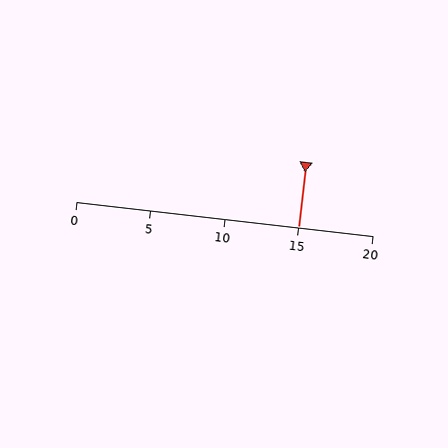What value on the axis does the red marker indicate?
The marker indicates approximately 15.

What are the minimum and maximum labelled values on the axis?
The axis runs from 0 to 20.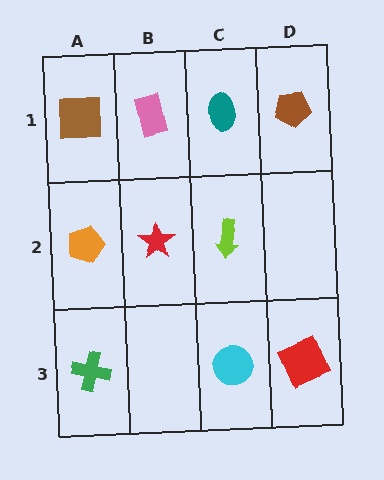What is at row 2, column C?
A lime arrow.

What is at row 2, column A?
An orange pentagon.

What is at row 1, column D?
A brown pentagon.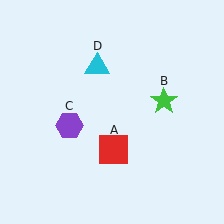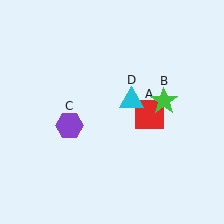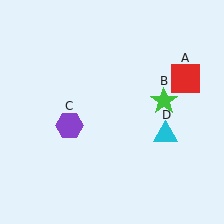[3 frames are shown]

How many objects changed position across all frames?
2 objects changed position: red square (object A), cyan triangle (object D).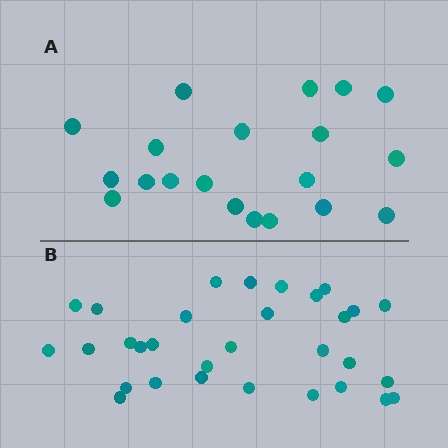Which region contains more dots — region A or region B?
Region B (the bottom region) has more dots.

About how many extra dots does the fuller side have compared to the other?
Region B has roughly 12 or so more dots than region A.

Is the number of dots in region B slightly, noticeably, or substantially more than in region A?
Region B has substantially more. The ratio is roughly 1.6 to 1.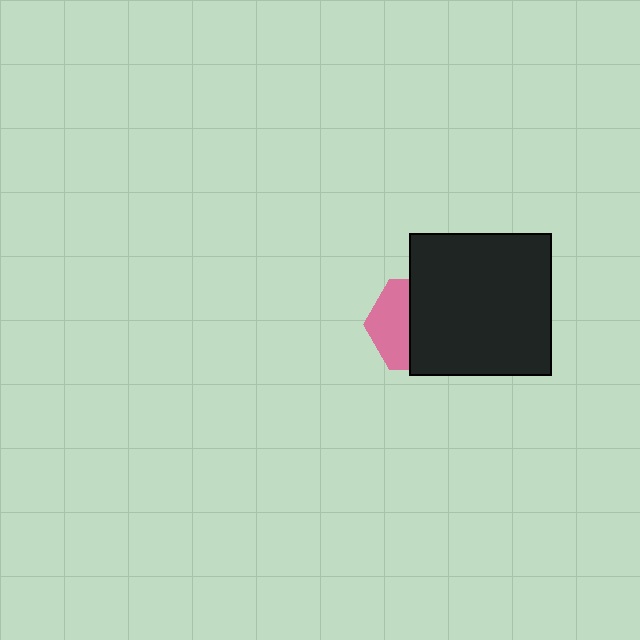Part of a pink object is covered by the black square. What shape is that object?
It is a hexagon.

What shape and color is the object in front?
The object in front is a black square.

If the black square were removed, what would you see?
You would see the complete pink hexagon.